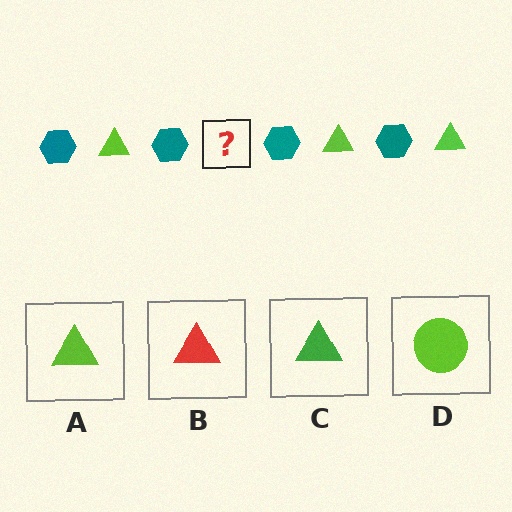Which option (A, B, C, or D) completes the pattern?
A.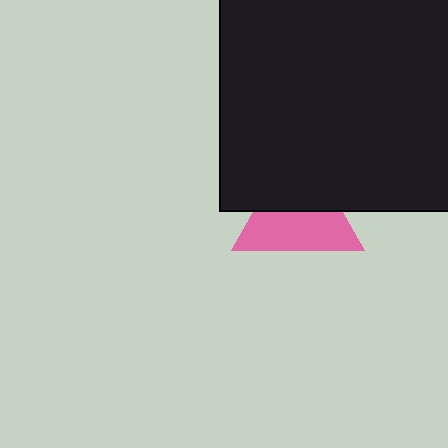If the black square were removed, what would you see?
You would see the complete pink triangle.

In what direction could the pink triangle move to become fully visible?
The pink triangle could move down. That would shift it out from behind the black square entirely.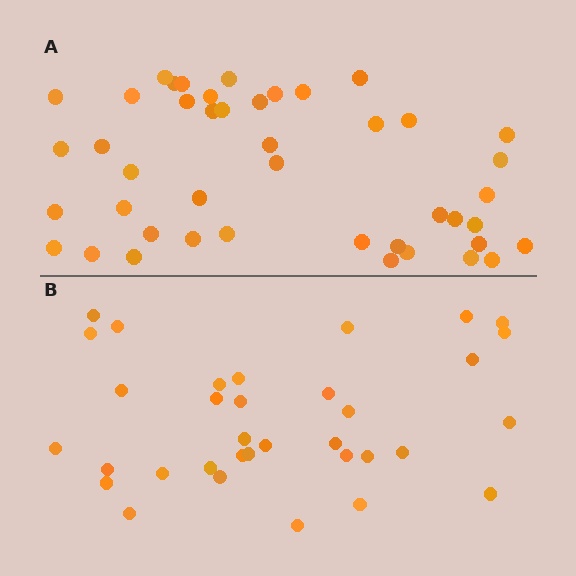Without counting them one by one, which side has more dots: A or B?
Region A (the top region) has more dots.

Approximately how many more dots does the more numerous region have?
Region A has roughly 10 or so more dots than region B.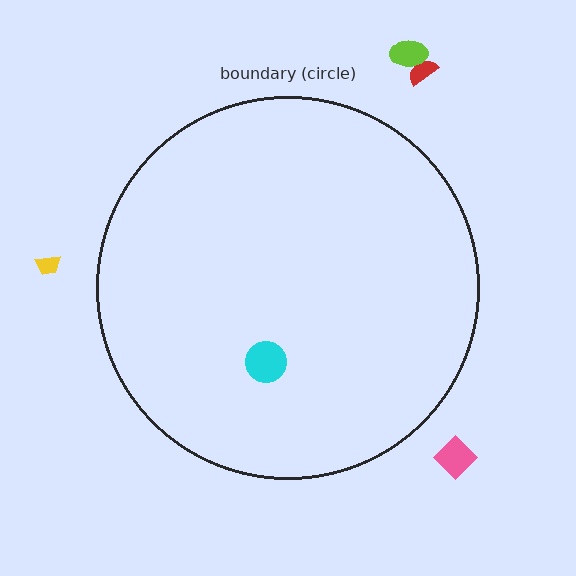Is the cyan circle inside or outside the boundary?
Inside.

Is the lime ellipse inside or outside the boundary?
Outside.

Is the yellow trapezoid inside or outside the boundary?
Outside.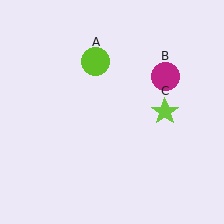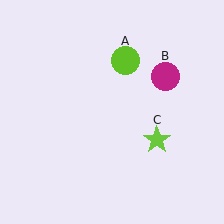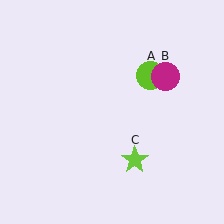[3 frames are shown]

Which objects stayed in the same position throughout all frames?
Magenta circle (object B) remained stationary.